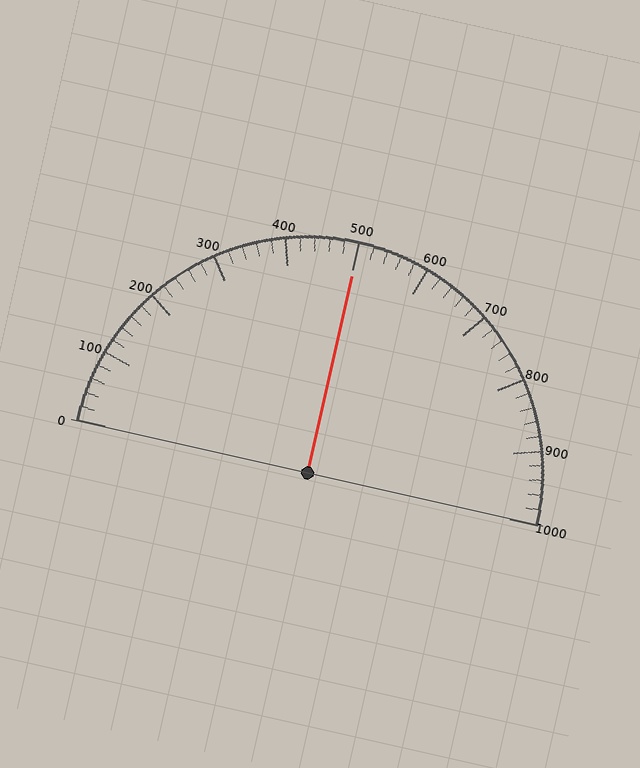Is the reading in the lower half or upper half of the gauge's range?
The reading is in the upper half of the range (0 to 1000).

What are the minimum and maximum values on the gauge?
The gauge ranges from 0 to 1000.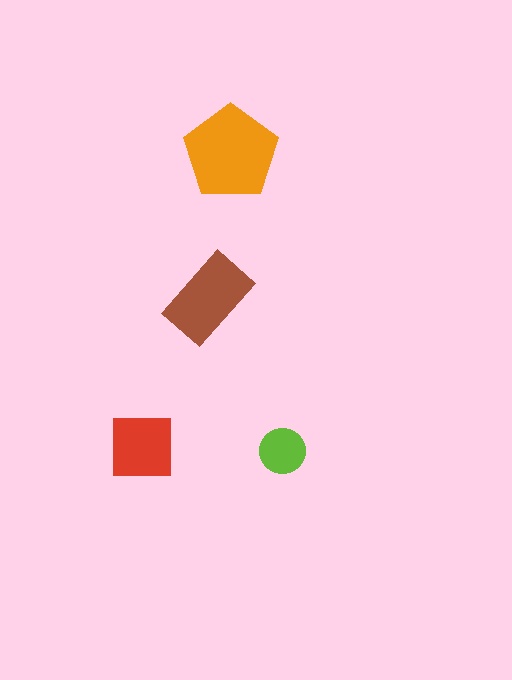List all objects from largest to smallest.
The orange pentagon, the brown rectangle, the red square, the lime circle.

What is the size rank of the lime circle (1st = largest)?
4th.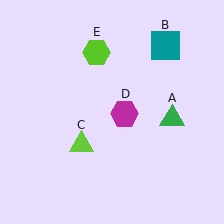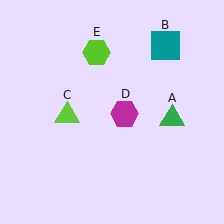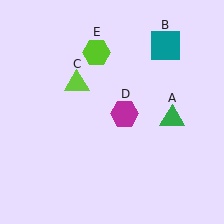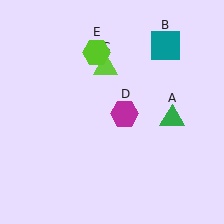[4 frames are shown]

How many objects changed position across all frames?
1 object changed position: lime triangle (object C).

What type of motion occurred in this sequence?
The lime triangle (object C) rotated clockwise around the center of the scene.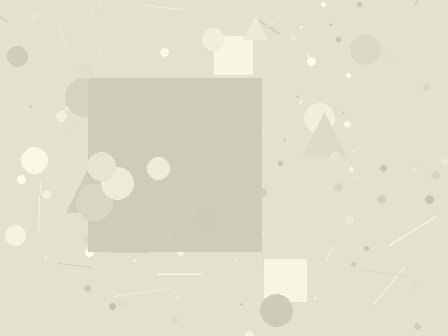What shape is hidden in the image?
A square is hidden in the image.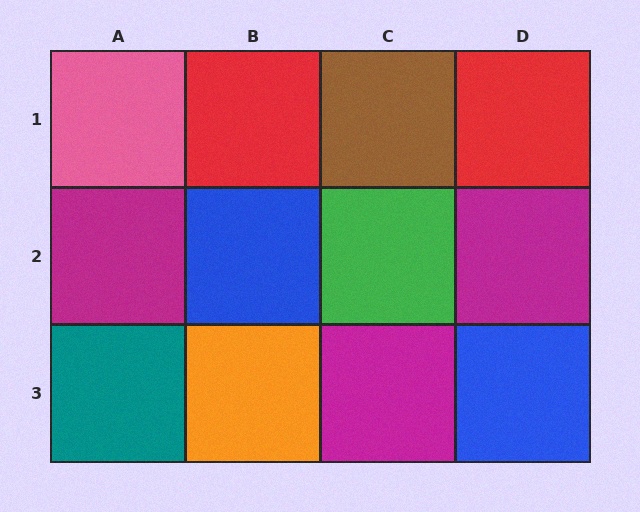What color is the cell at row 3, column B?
Orange.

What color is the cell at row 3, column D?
Blue.